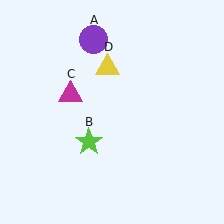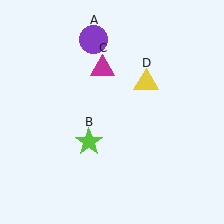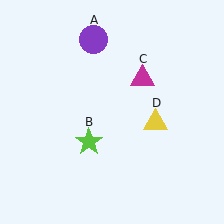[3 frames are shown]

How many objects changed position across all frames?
2 objects changed position: magenta triangle (object C), yellow triangle (object D).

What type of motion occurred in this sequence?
The magenta triangle (object C), yellow triangle (object D) rotated clockwise around the center of the scene.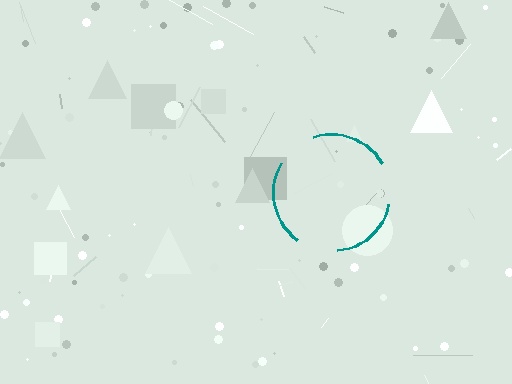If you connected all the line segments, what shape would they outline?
They would outline a circle.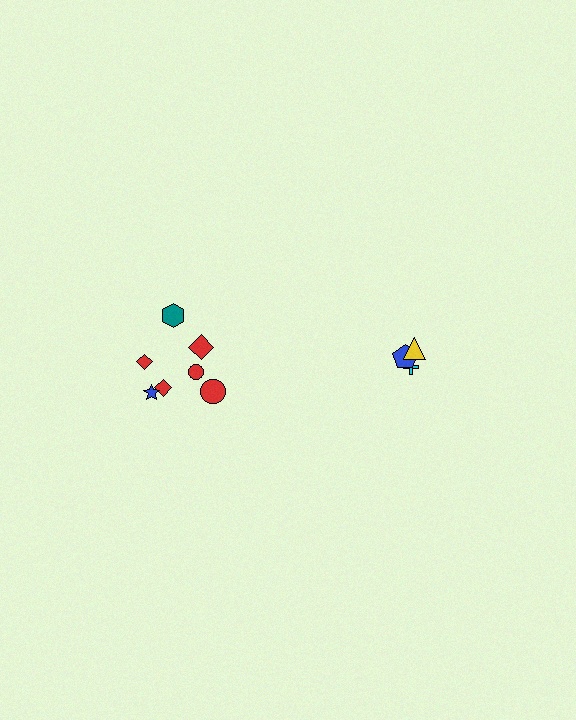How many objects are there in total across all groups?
There are 10 objects.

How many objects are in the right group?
There are 3 objects.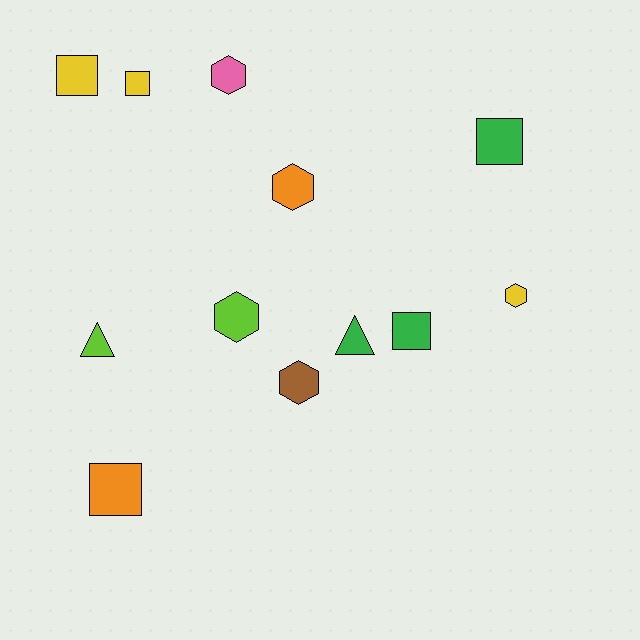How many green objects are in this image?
There are 3 green objects.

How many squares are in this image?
There are 5 squares.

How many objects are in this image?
There are 12 objects.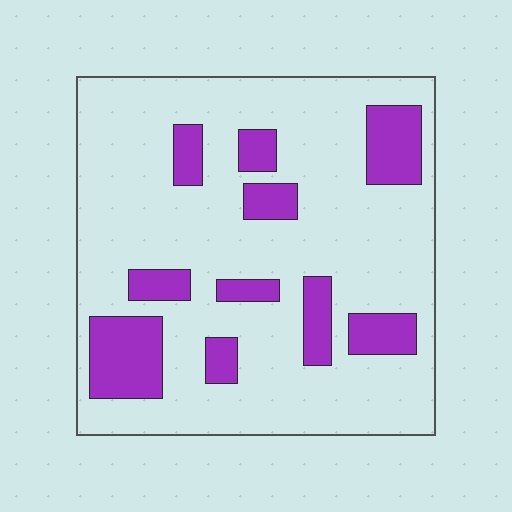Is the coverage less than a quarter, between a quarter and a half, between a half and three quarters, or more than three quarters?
Less than a quarter.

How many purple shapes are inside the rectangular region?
10.